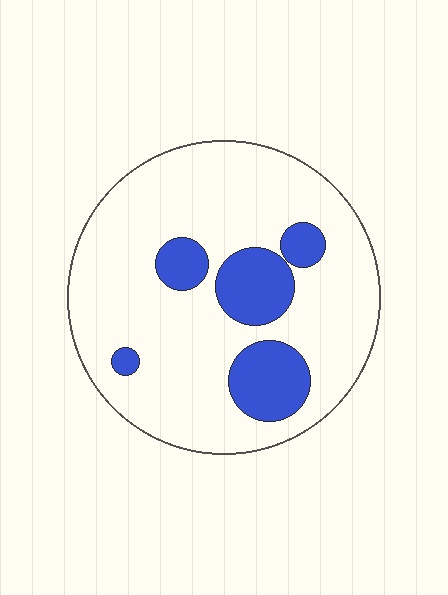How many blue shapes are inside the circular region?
5.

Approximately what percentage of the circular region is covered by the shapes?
Approximately 20%.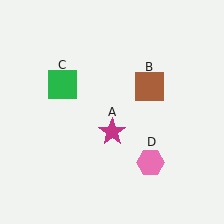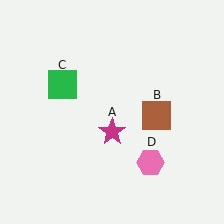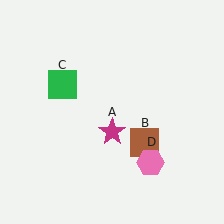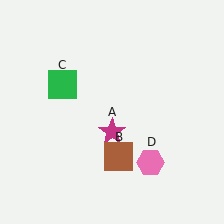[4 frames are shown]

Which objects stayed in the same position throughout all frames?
Magenta star (object A) and green square (object C) and pink hexagon (object D) remained stationary.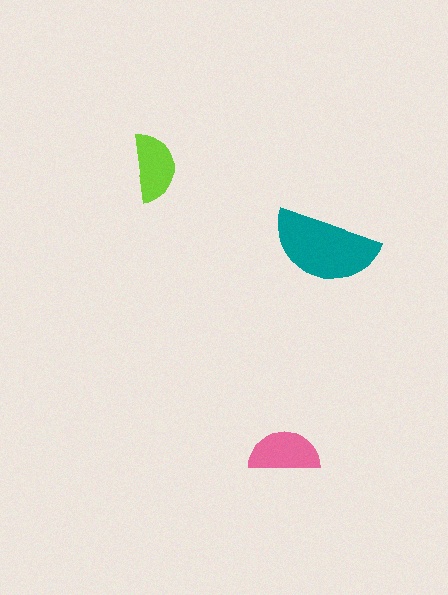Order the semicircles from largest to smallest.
the teal one, the pink one, the lime one.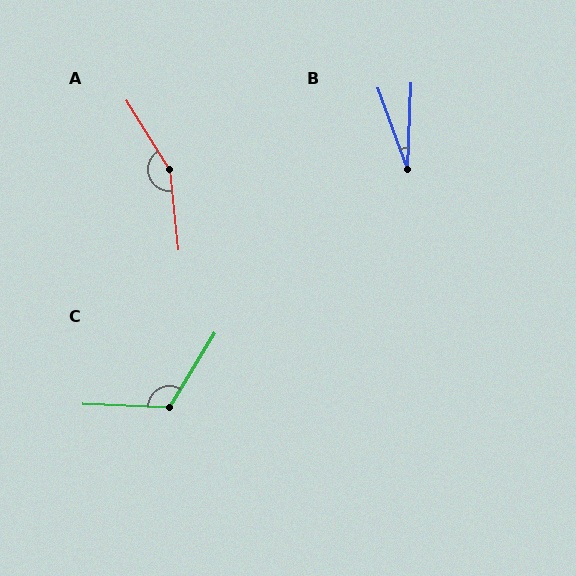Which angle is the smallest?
B, at approximately 22 degrees.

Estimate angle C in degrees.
Approximately 119 degrees.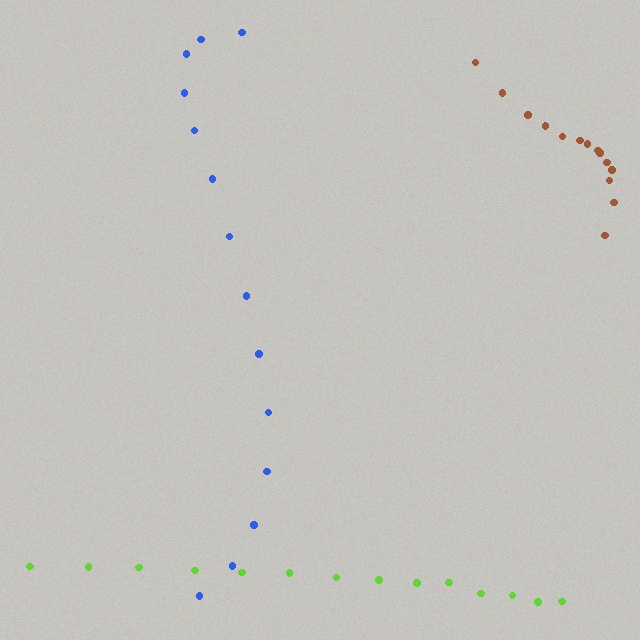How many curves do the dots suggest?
There are 3 distinct paths.